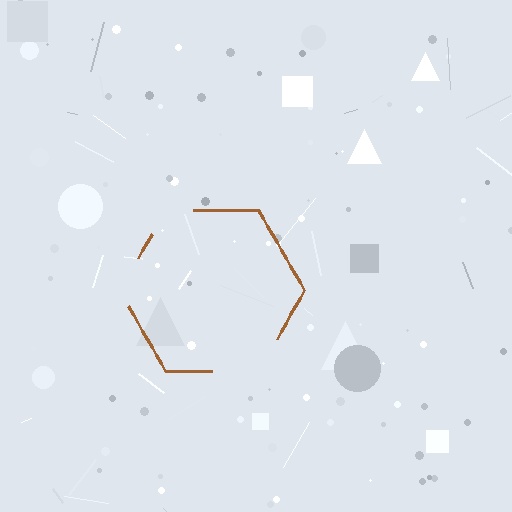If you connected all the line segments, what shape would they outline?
They would outline a hexagon.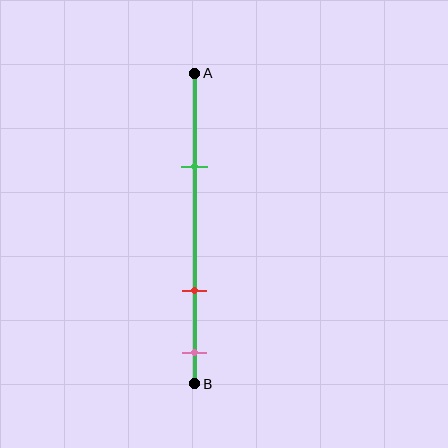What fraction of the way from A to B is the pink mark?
The pink mark is approximately 90% (0.9) of the way from A to B.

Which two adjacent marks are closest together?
The red and pink marks are the closest adjacent pair.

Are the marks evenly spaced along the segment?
No, the marks are not evenly spaced.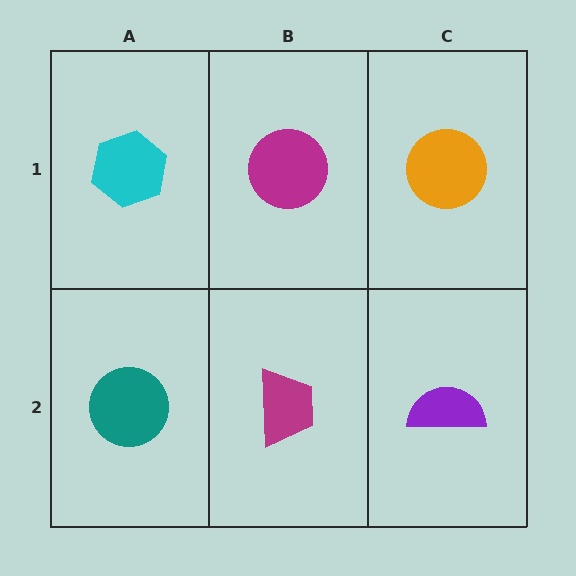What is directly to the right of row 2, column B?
A purple semicircle.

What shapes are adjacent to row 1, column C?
A purple semicircle (row 2, column C), a magenta circle (row 1, column B).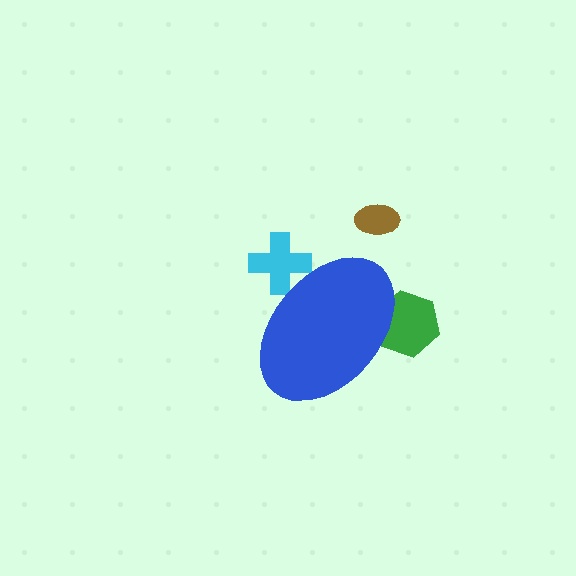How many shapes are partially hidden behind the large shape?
2 shapes are partially hidden.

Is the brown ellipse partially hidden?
No, the brown ellipse is fully visible.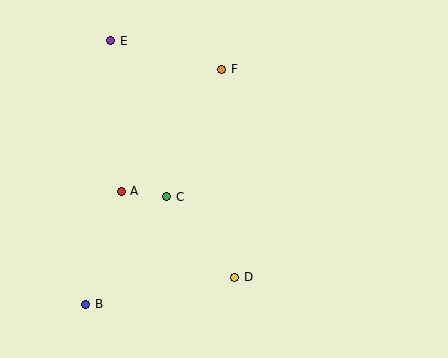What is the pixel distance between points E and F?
The distance between E and F is 115 pixels.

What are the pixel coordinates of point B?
Point B is at (86, 304).